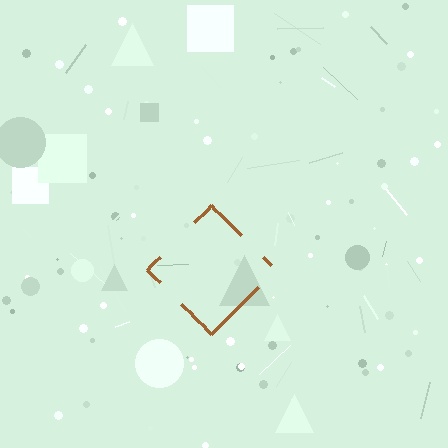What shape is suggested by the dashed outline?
The dashed outline suggests a diamond.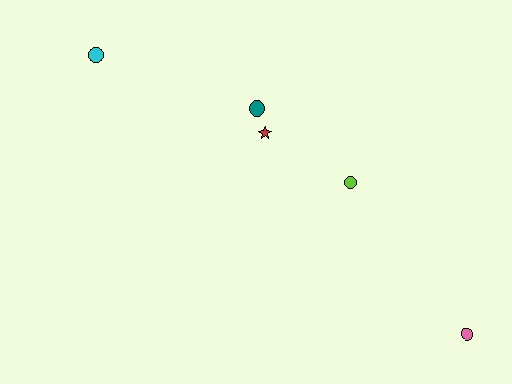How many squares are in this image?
There are no squares.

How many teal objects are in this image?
There is 1 teal object.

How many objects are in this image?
There are 5 objects.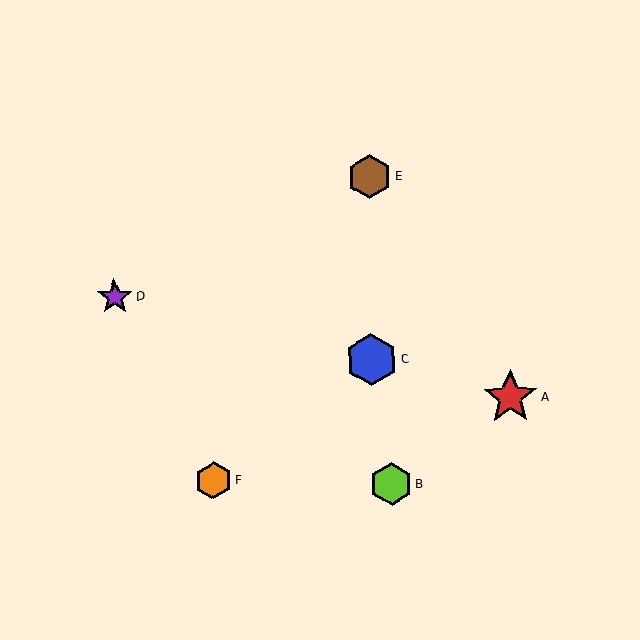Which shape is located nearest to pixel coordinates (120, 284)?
The purple star (labeled D) at (115, 297) is nearest to that location.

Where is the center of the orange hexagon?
The center of the orange hexagon is at (214, 480).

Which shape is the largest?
The red star (labeled A) is the largest.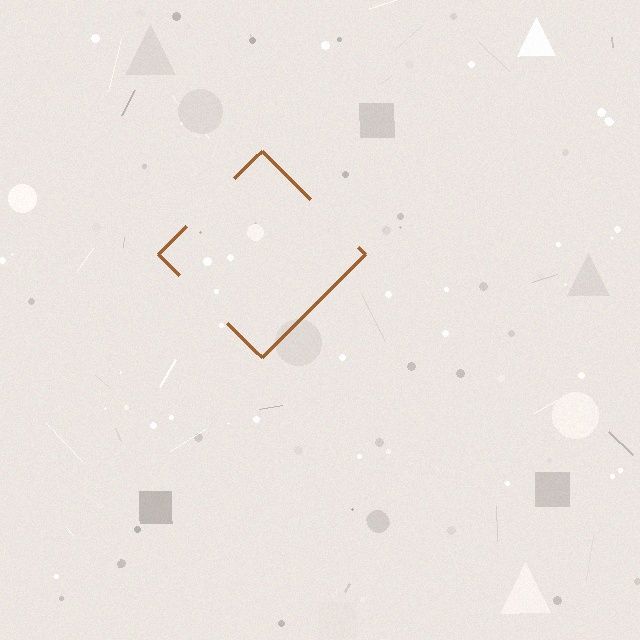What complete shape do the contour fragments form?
The contour fragments form a diamond.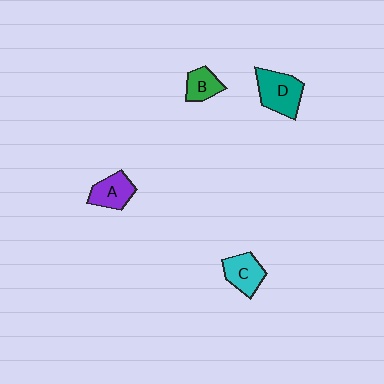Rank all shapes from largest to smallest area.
From largest to smallest: D (teal), C (cyan), A (purple), B (green).